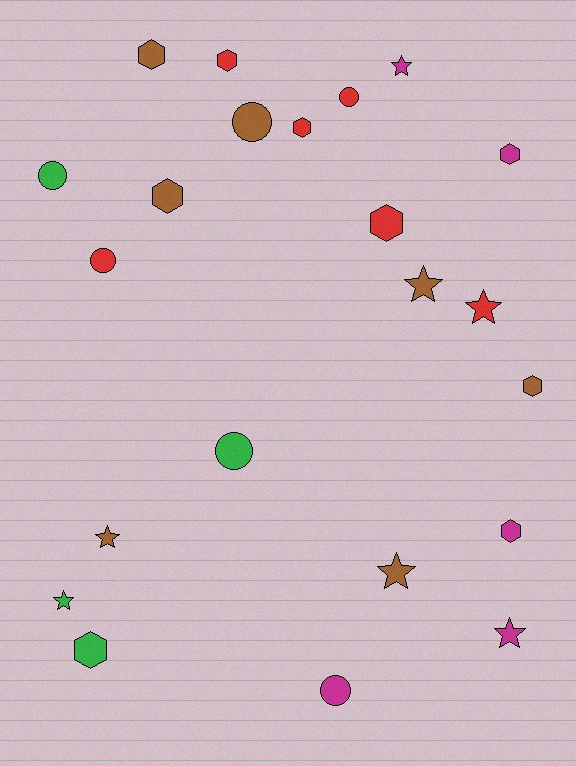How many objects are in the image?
There are 22 objects.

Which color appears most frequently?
Brown, with 7 objects.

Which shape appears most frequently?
Hexagon, with 9 objects.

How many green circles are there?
There are 2 green circles.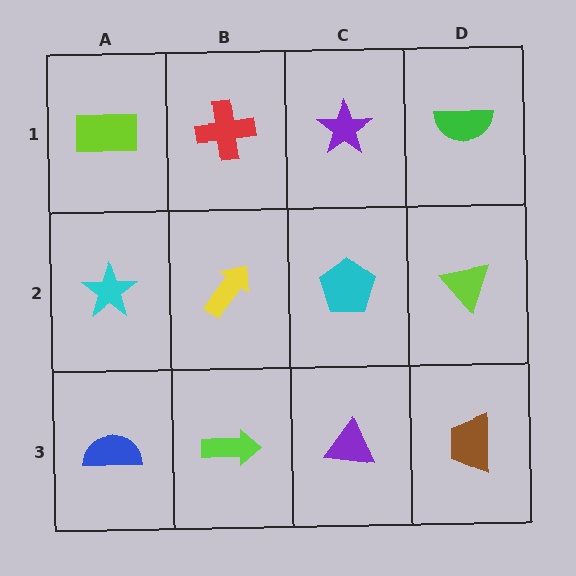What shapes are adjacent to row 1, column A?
A cyan star (row 2, column A), a red cross (row 1, column B).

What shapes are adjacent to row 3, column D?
A lime triangle (row 2, column D), a purple triangle (row 3, column C).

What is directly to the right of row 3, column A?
A lime arrow.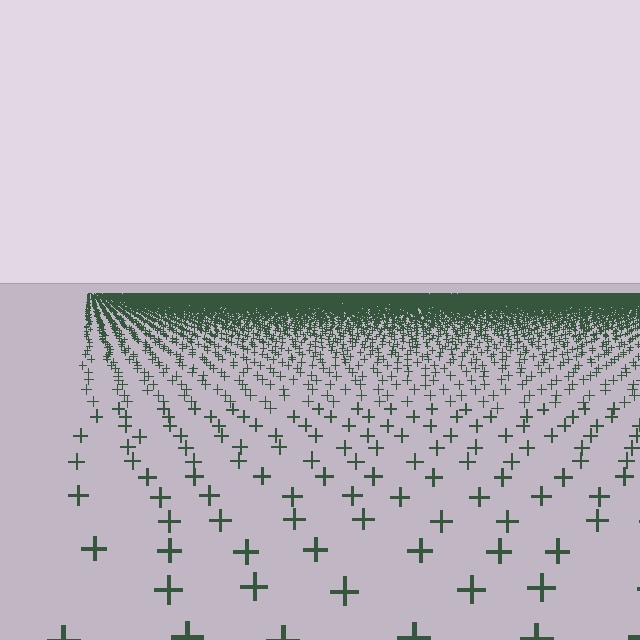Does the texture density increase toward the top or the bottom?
Density increases toward the top.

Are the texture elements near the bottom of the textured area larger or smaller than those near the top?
Larger. Near the bottom, elements are closer to the viewer and appear at a bigger on-screen size.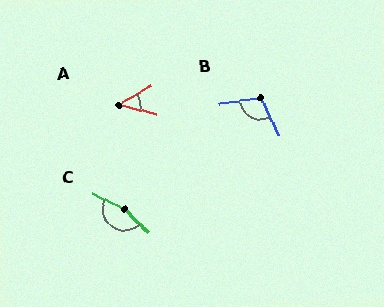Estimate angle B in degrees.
Approximately 110 degrees.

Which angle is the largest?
C, at approximately 161 degrees.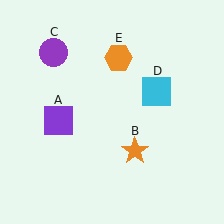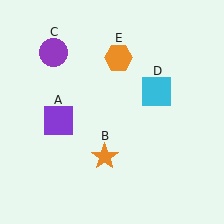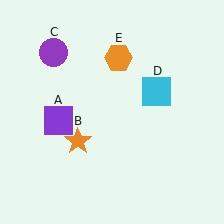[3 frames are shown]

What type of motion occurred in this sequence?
The orange star (object B) rotated clockwise around the center of the scene.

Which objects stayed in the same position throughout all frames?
Purple square (object A) and purple circle (object C) and cyan square (object D) and orange hexagon (object E) remained stationary.